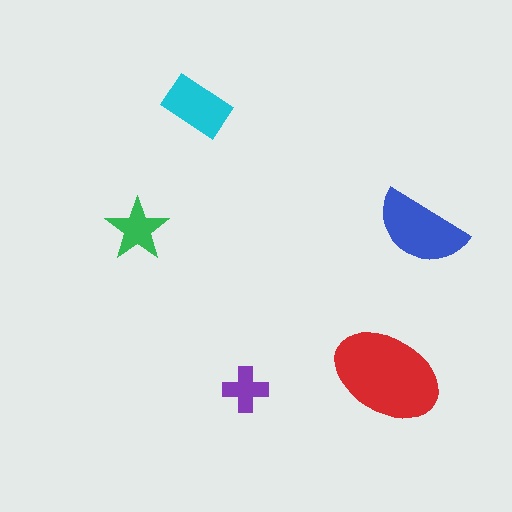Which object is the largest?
The red ellipse.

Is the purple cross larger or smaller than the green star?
Smaller.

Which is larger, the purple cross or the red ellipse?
The red ellipse.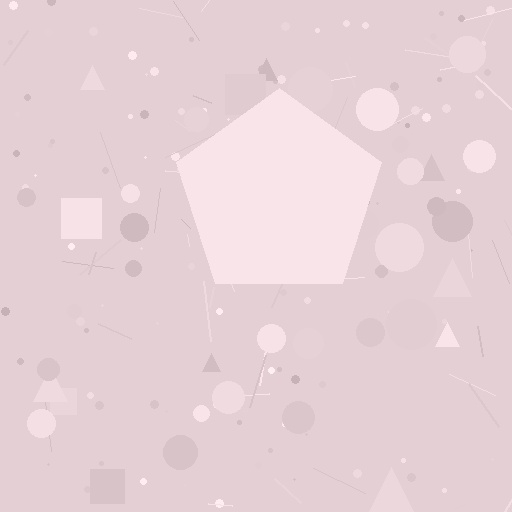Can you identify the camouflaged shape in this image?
The camouflaged shape is a pentagon.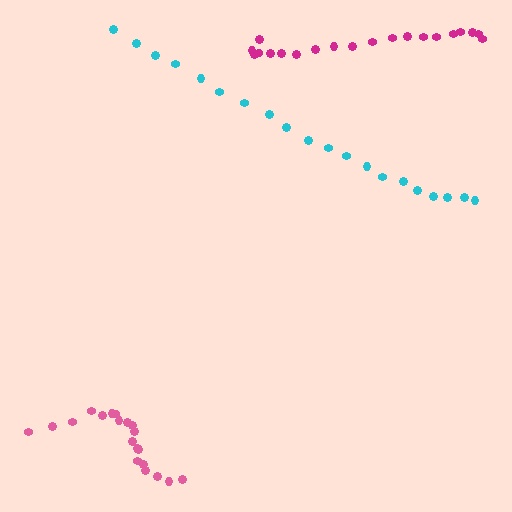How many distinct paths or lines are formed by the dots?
There are 3 distinct paths.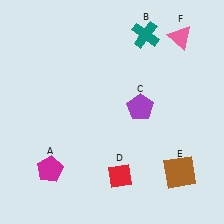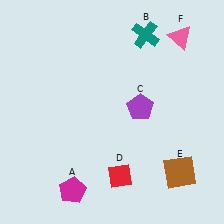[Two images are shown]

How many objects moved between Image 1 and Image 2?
1 object moved between the two images.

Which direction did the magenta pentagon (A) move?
The magenta pentagon (A) moved right.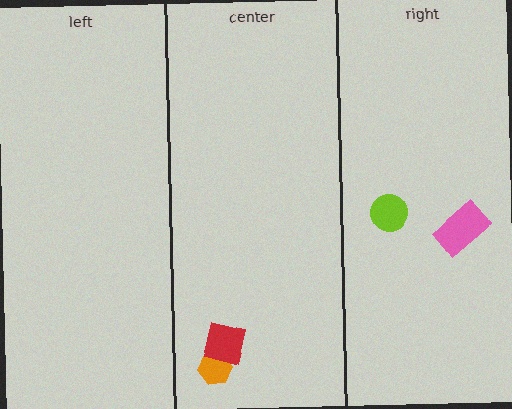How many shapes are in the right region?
2.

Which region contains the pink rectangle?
The right region.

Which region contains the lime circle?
The right region.